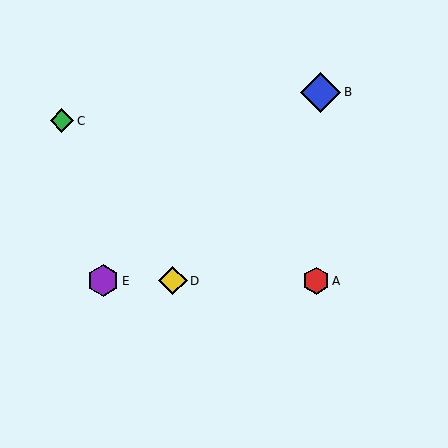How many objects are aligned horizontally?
3 objects (A, D, E) are aligned horizontally.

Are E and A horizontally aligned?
Yes, both are at y≈281.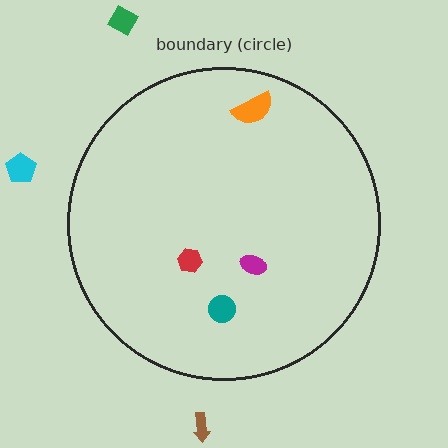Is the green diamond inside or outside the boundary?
Outside.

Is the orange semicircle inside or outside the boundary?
Inside.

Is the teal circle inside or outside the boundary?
Inside.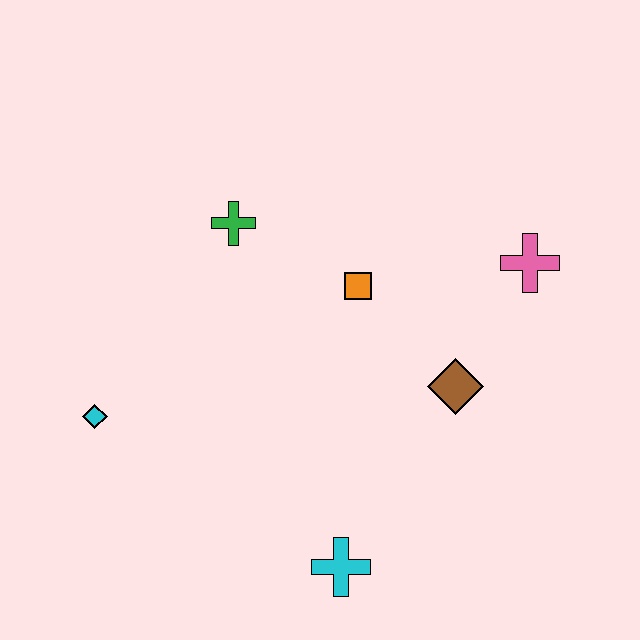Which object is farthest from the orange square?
The cyan diamond is farthest from the orange square.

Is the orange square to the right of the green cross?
Yes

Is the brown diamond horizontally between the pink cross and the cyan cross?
Yes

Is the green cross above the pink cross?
Yes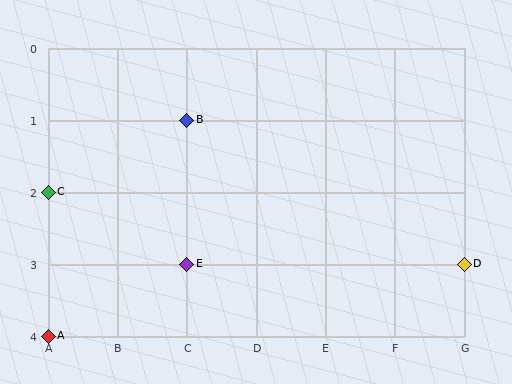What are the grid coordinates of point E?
Point E is at grid coordinates (C, 3).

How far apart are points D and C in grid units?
Points D and C are 6 columns and 1 row apart (about 6.1 grid units diagonally).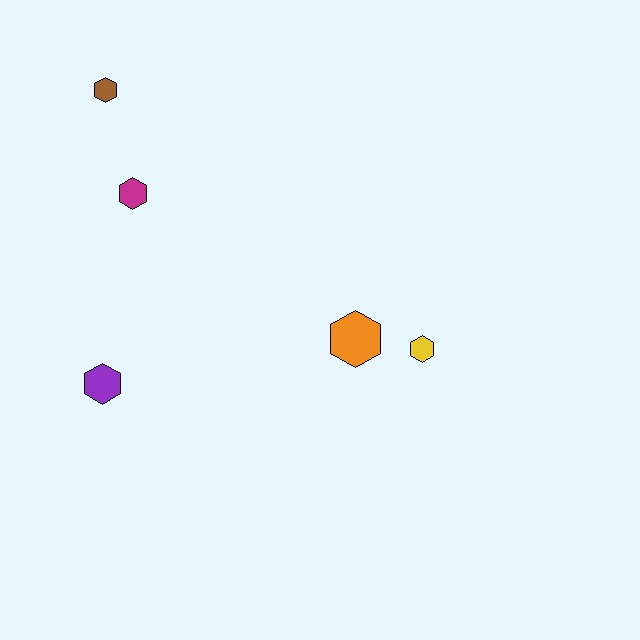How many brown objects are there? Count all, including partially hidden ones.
There is 1 brown object.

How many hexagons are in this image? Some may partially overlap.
There are 5 hexagons.